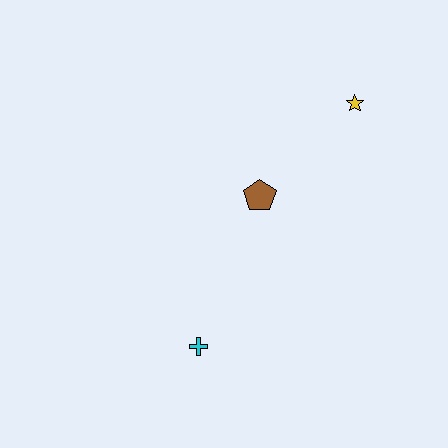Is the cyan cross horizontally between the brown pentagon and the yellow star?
No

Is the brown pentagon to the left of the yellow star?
Yes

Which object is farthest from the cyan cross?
The yellow star is farthest from the cyan cross.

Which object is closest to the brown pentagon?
The yellow star is closest to the brown pentagon.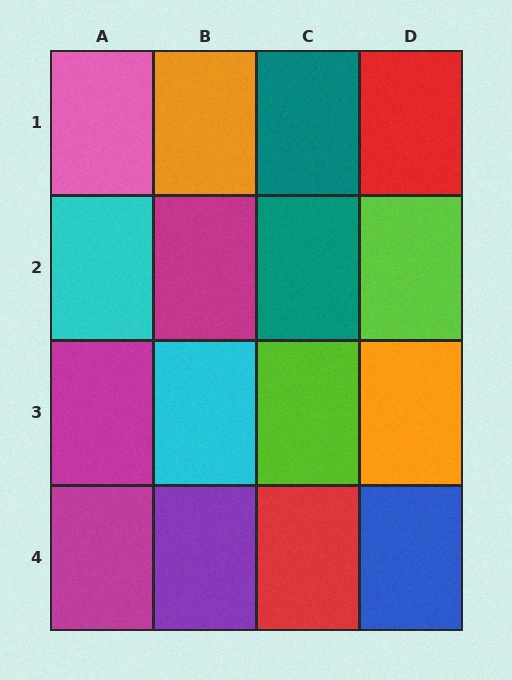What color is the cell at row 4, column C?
Red.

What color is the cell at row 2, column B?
Magenta.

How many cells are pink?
1 cell is pink.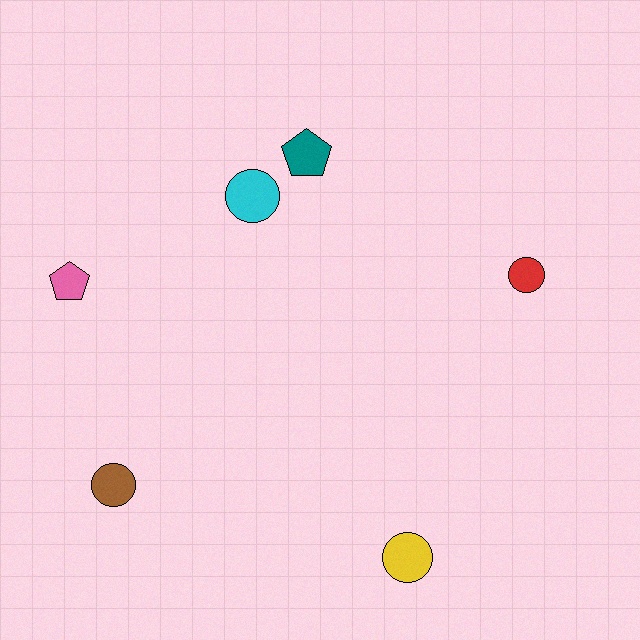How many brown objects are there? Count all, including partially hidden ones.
There is 1 brown object.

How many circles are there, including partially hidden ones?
There are 4 circles.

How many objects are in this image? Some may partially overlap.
There are 6 objects.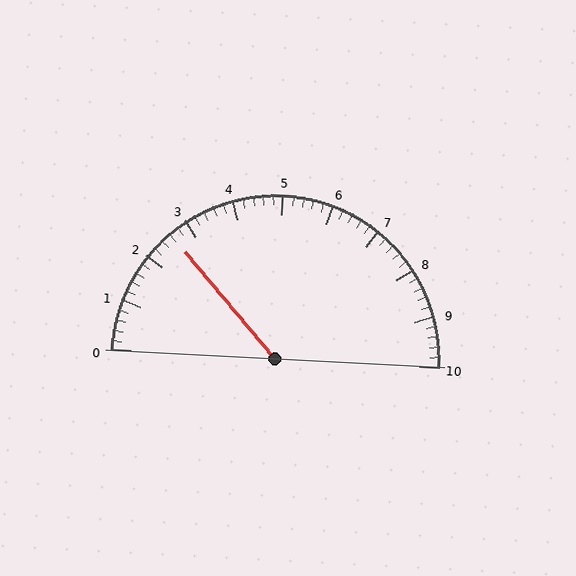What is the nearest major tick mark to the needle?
The nearest major tick mark is 3.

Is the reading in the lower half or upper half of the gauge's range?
The reading is in the lower half of the range (0 to 10).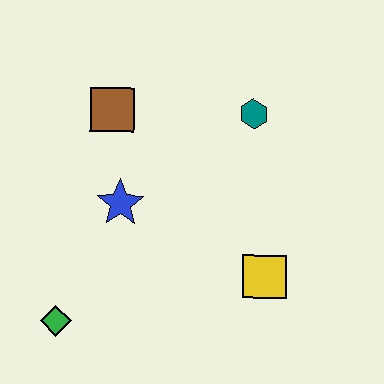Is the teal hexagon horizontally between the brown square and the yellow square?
Yes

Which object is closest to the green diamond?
The blue star is closest to the green diamond.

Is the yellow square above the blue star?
No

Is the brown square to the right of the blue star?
No